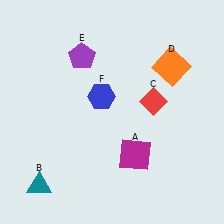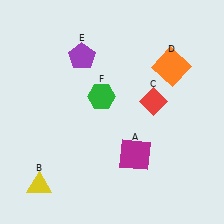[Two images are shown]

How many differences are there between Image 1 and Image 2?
There are 2 differences between the two images.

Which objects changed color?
B changed from teal to yellow. F changed from blue to green.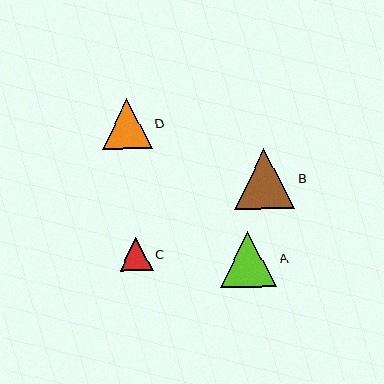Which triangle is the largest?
Triangle B is the largest with a size of approximately 60 pixels.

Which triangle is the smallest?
Triangle C is the smallest with a size of approximately 33 pixels.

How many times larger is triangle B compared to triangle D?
Triangle B is approximately 1.2 times the size of triangle D.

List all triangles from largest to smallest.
From largest to smallest: B, A, D, C.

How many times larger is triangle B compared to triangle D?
Triangle B is approximately 1.2 times the size of triangle D.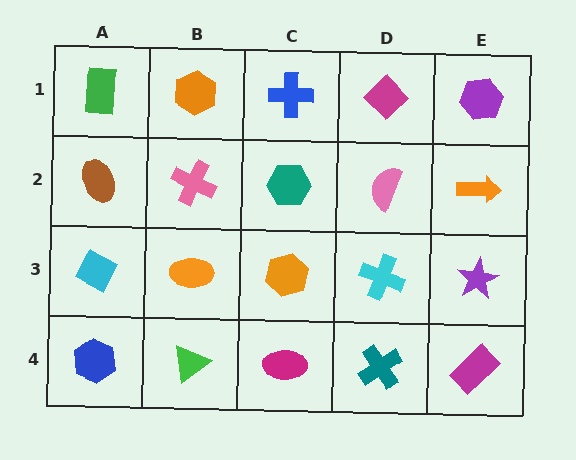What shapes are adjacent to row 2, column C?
A blue cross (row 1, column C), an orange hexagon (row 3, column C), a pink cross (row 2, column B), a pink semicircle (row 2, column D).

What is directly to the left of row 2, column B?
A brown ellipse.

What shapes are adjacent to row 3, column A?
A brown ellipse (row 2, column A), a blue hexagon (row 4, column A), an orange ellipse (row 3, column B).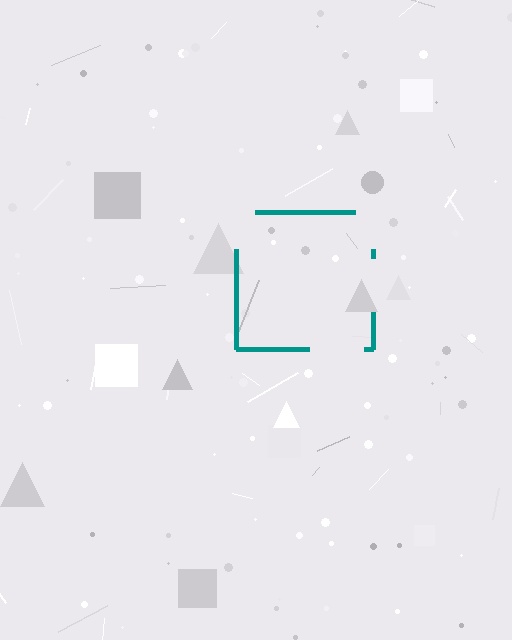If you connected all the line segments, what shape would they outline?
They would outline a square.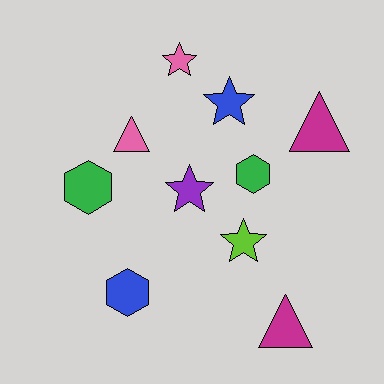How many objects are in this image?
There are 10 objects.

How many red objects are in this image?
There are no red objects.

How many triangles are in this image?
There are 3 triangles.